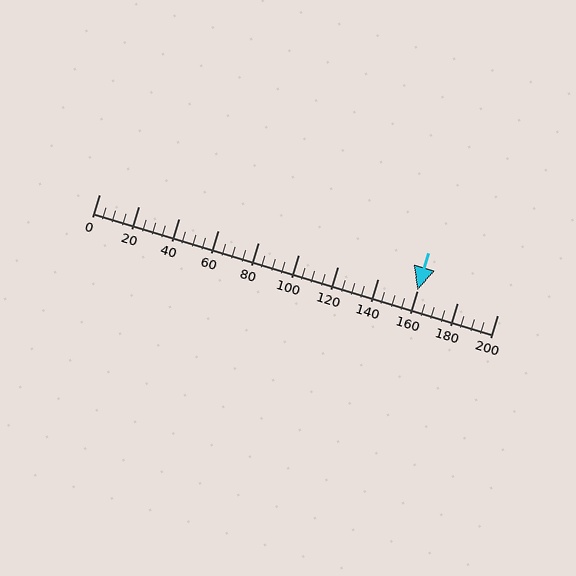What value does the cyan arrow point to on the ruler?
The cyan arrow points to approximately 160.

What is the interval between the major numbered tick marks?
The major tick marks are spaced 20 units apart.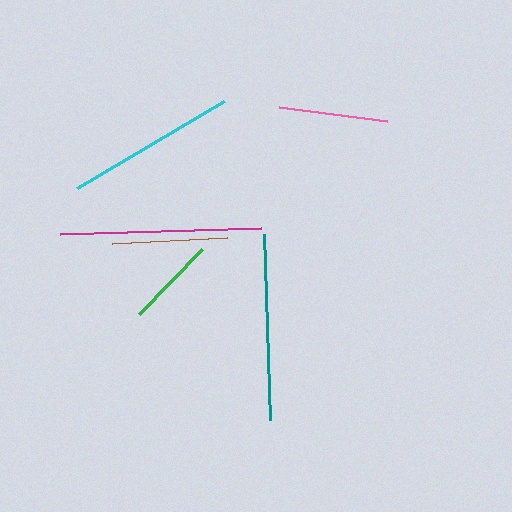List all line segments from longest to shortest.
From longest to shortest: magenta, teal, cyan, brown, pink, green.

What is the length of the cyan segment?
The cyan segment is approximately 171 pixels long.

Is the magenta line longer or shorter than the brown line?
The magenta line is longer than the brown line.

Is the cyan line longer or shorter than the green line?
The cyan line is longer than the green line.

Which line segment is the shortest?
The green line is the shortest at approximately 91 pixels.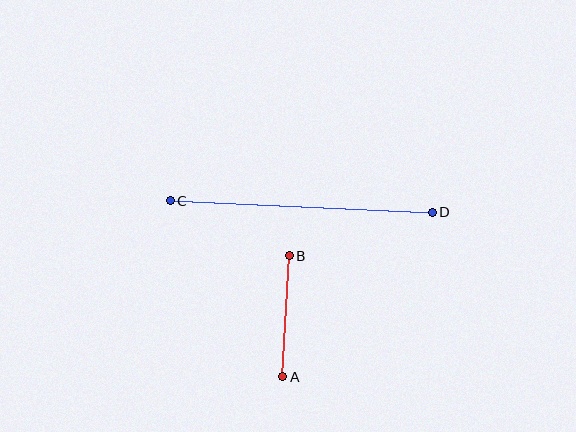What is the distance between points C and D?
The distance is approximately 262 pixels.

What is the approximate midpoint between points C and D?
The midpoint is at approximately (301, 207) pixels.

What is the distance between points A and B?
The distance is approximately 121 pixels.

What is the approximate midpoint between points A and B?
The midpoint is at approximately (286, 316) pixels.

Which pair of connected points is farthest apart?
Points C and D are farthest apart.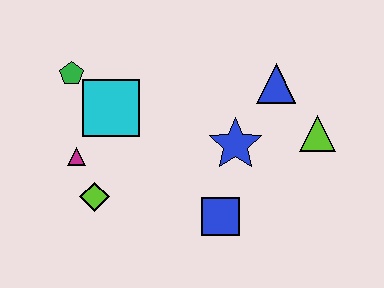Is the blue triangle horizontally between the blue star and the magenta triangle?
No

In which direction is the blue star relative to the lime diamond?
The blue star is to the right of the lime diamond.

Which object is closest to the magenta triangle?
The lime diamond is closest to the magenta triangle.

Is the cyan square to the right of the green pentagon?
Yes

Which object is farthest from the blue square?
The green pentagon is farthest from the blue square.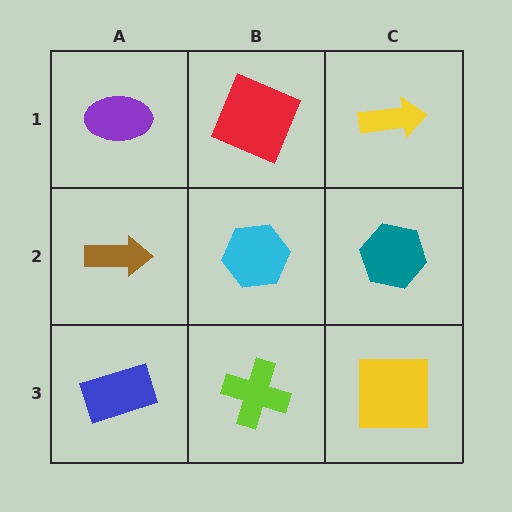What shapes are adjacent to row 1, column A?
A brown arrow (row 2, column A), a red square (row 1, column B).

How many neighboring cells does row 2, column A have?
3.